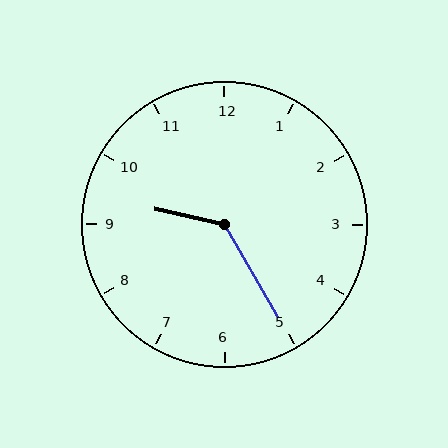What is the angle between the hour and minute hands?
Approximately 132 degrees.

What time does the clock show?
9:25.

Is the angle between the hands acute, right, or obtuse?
It is obtuse.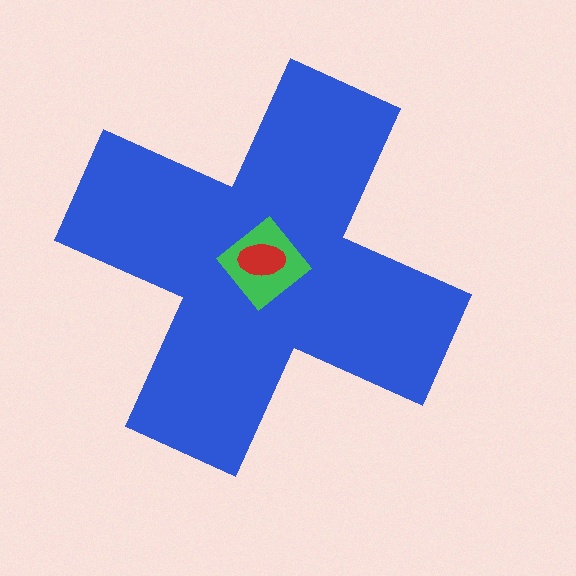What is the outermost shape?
The blue cross.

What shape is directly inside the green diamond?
The red ellipse.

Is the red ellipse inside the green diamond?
Yes.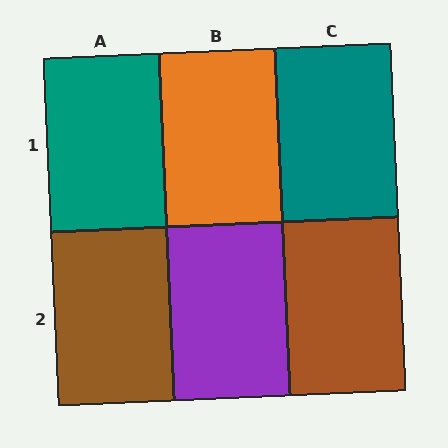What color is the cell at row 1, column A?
Teal.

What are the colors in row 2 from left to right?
Brown, purple, brown.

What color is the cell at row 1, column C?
Teal.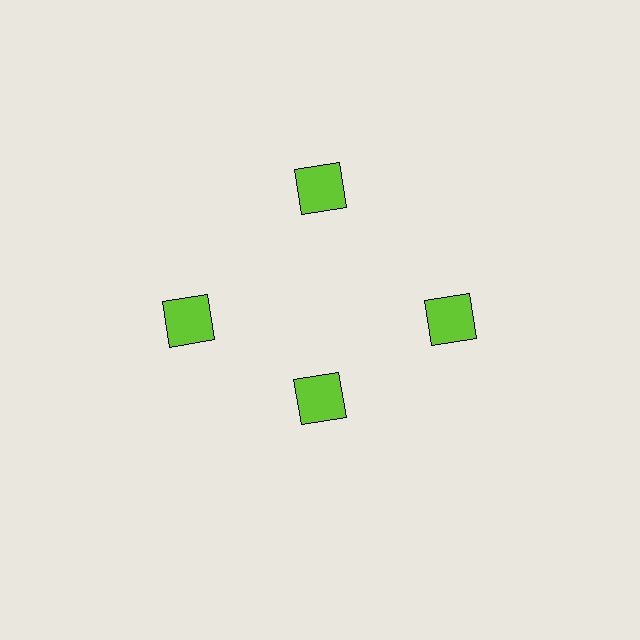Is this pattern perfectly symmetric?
No. The 4 lime squares are arranged in a ring, but one element near the 6 o'clock position is pulled inward toward the center, breaking the 4-fold rotational symmetry.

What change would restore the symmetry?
The symmetry would be restored by moving it outward, back onto the ring so that all 4 squares sit at equal angles and equal distance from the center.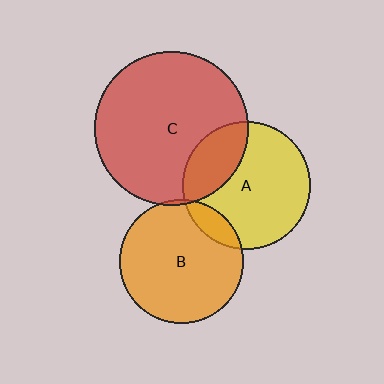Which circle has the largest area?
Circle C (red).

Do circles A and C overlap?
Yes.